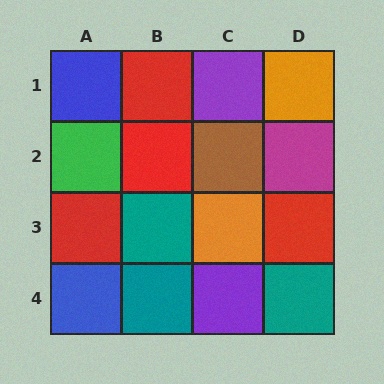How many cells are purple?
2 cells are purple.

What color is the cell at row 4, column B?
Teal.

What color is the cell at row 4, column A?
Blue.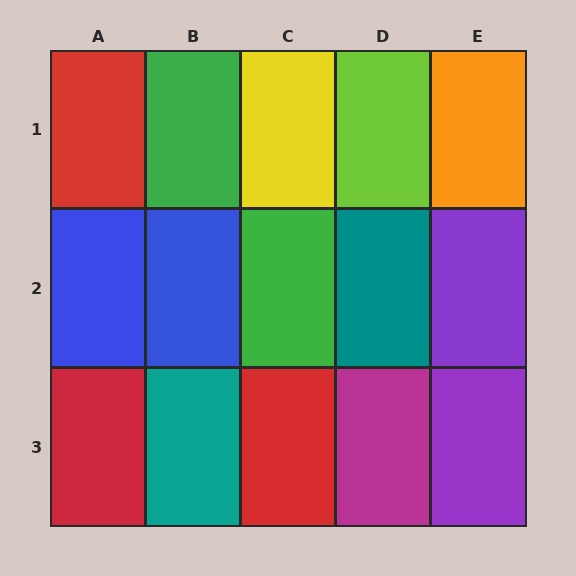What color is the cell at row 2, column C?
Green.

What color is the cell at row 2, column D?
Teal.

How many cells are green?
2 cells are green.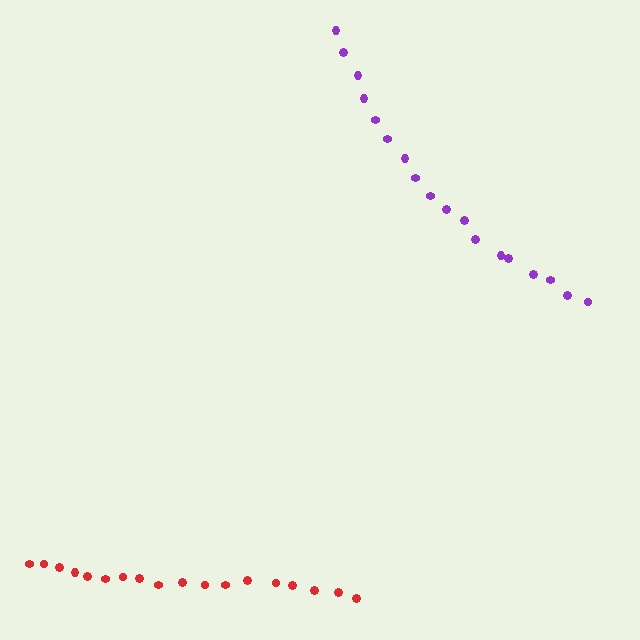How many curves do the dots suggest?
There are 2 distinct paths.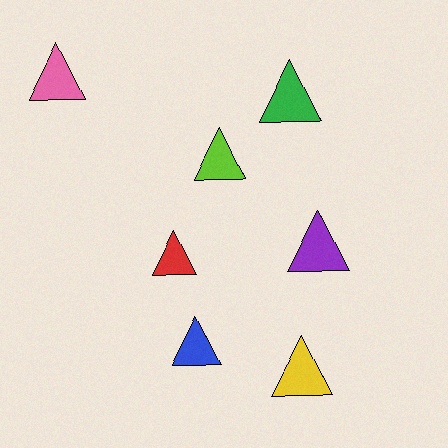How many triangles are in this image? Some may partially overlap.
There are 7 triangles.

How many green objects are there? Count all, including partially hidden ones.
There is 1 green object.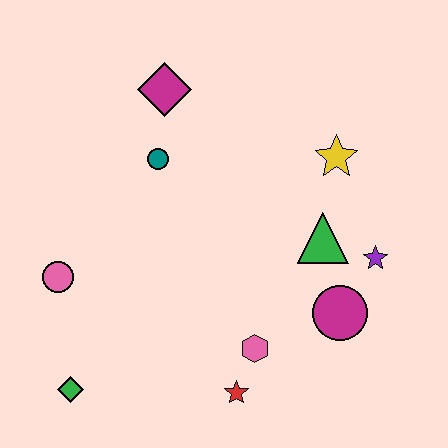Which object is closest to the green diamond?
The pink circle is closest to the green diamond.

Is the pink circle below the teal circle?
Yes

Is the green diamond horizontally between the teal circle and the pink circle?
Yes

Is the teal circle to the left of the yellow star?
Yes